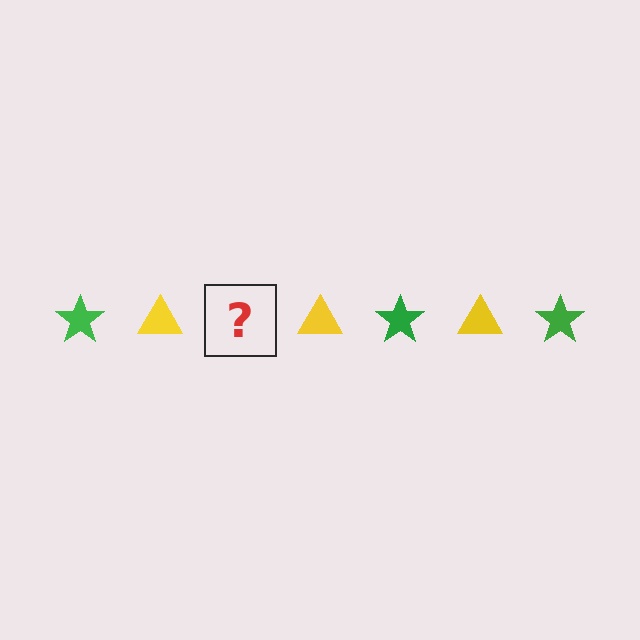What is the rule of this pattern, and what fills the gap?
The rule is that the pattern alternates between green star and yellow triangle. The gap should be filled with a green star.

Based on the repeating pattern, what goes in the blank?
The blank should be a green star.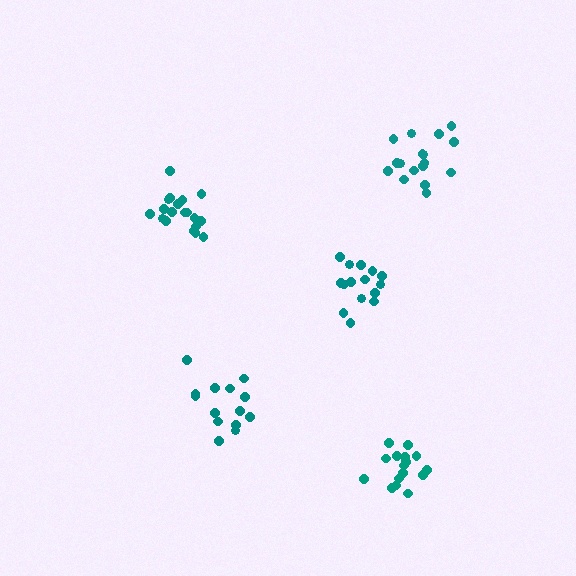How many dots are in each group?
Group 1: 15 dots, Group 2: 16 dots, Group 3: 14 dots, Group 4: 19 dots, Group 5: 17 dots (81 total).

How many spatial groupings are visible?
There are 5 spatial groupings.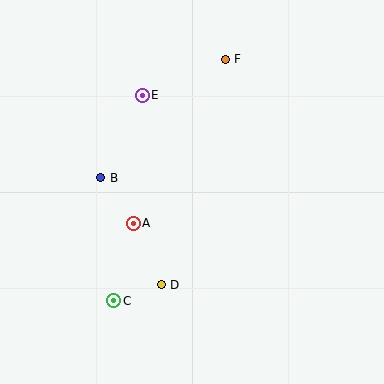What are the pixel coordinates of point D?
Point D is at (161, 285).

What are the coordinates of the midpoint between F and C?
The midpoint between F and C is at (169, 180).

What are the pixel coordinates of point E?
Point E is at (142, 95).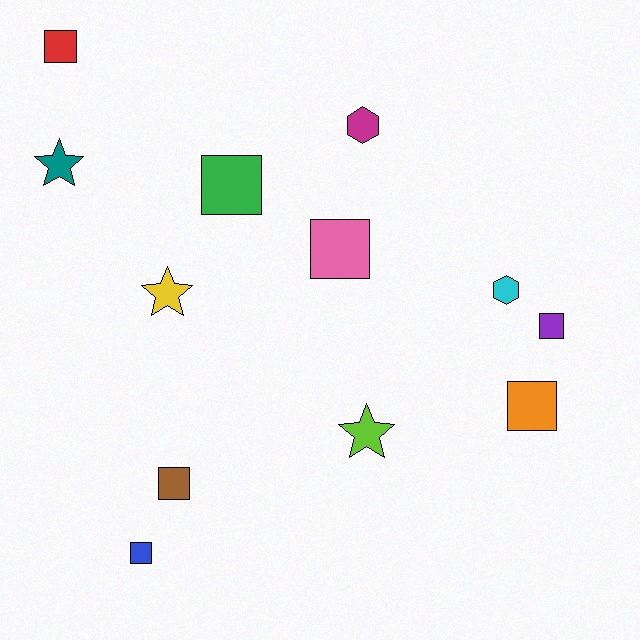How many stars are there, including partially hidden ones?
There are 3 stars.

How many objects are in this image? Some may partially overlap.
There are 12 objects.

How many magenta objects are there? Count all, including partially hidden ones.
There is 1 magenta object.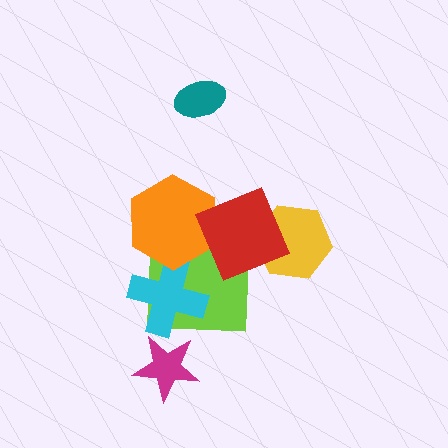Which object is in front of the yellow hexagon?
The red square is in front of the yellow hexagon.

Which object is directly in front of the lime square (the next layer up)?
The cyan cross is directly in front of the lime square.